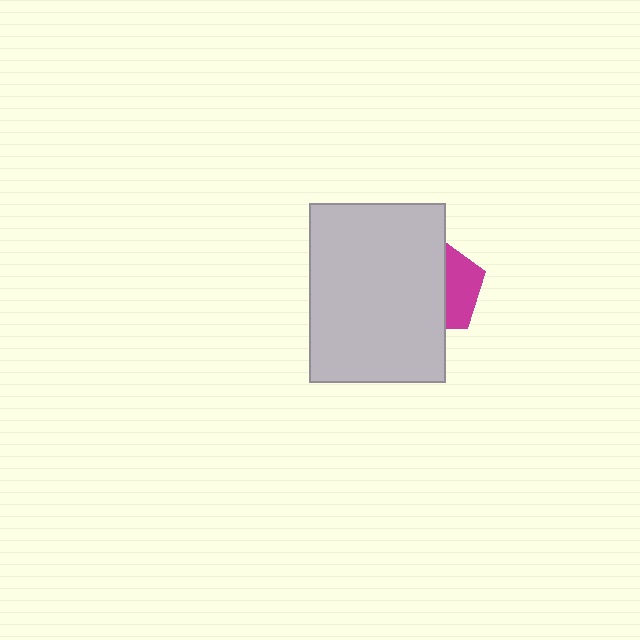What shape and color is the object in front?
The object in front is a light gray rectangle.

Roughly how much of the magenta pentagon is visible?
A small part of it is visible (roughly 38%).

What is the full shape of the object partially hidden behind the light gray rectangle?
The partially hidden object is a magenta pentagon.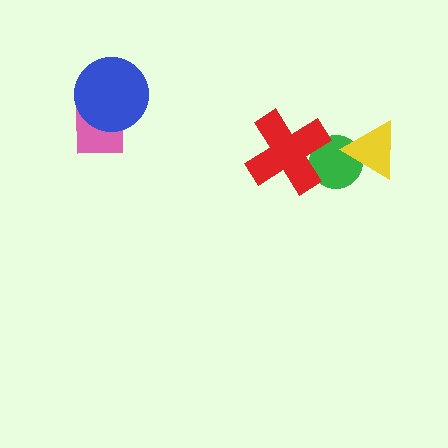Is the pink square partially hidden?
Yes, it is partially covered by another shape.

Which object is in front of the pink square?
The blue circle is in front of the pink square.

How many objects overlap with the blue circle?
1 object overlaps with the blue circle.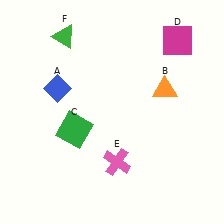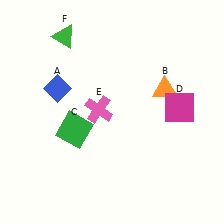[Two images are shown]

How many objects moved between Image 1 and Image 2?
2 objects moved between the two images.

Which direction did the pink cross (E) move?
The pink cross (E) moved up.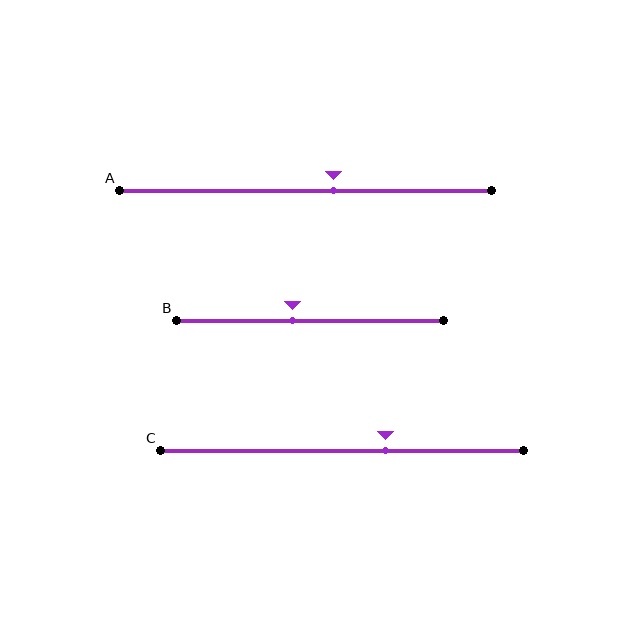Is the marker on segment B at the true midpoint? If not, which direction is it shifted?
No, the marker on segment B is shifted to the left by about 7% of the segment length.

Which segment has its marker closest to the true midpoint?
Segment B has its marker closest to the true midpoint.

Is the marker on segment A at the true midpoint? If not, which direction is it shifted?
No, the marker on segment A is shifted to the right by about 8% of the segment length.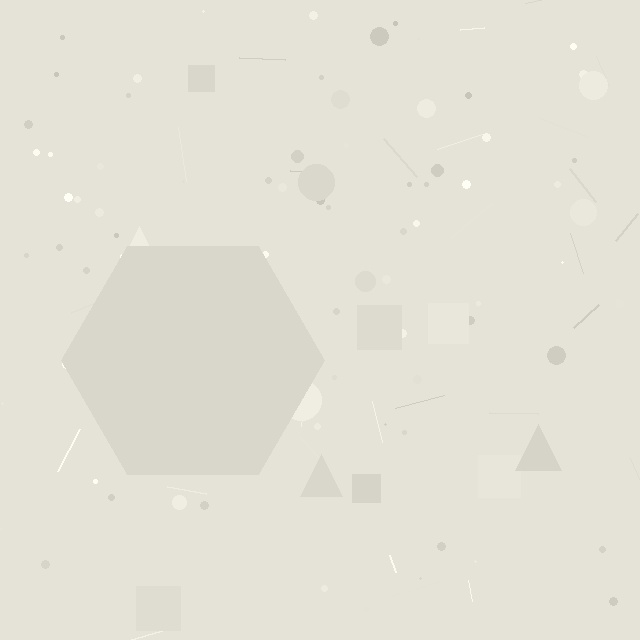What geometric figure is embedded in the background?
A hexagon is embedded in the background.